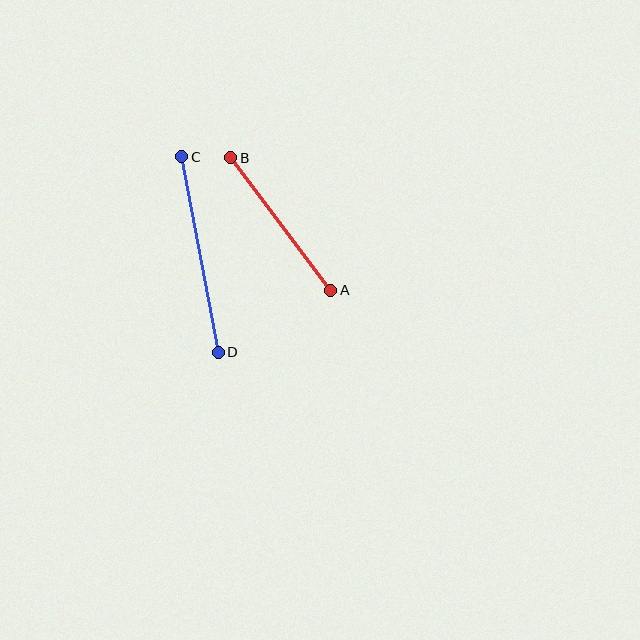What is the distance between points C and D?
The distance is approximately 198 pixels.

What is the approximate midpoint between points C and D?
The midpoint is at approximately (200, 255) pixels.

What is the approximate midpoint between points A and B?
The midpoint is at approximately (281, 224) pixels.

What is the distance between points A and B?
The distance is approximately 166 pixels.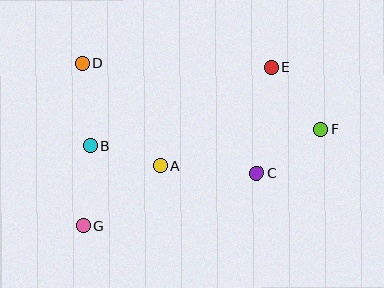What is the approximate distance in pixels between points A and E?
The distance between A and E is approximately 149 pixels.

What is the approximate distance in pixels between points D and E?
The distance between D and E is approximately 189 pixels.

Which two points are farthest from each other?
Points F and G are farthest from each other.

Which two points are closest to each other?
Points A and B are closest to each other.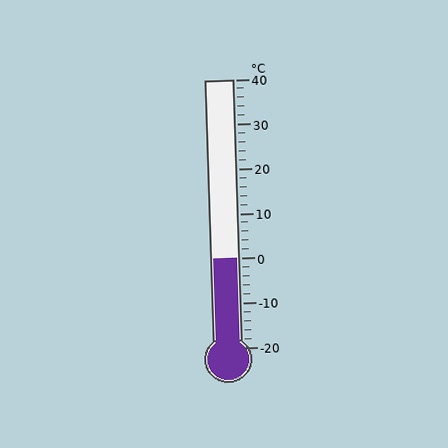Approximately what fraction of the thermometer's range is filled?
The thermometer is filled to approximately 35% of its range.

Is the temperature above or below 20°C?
The temperature is below 20°C.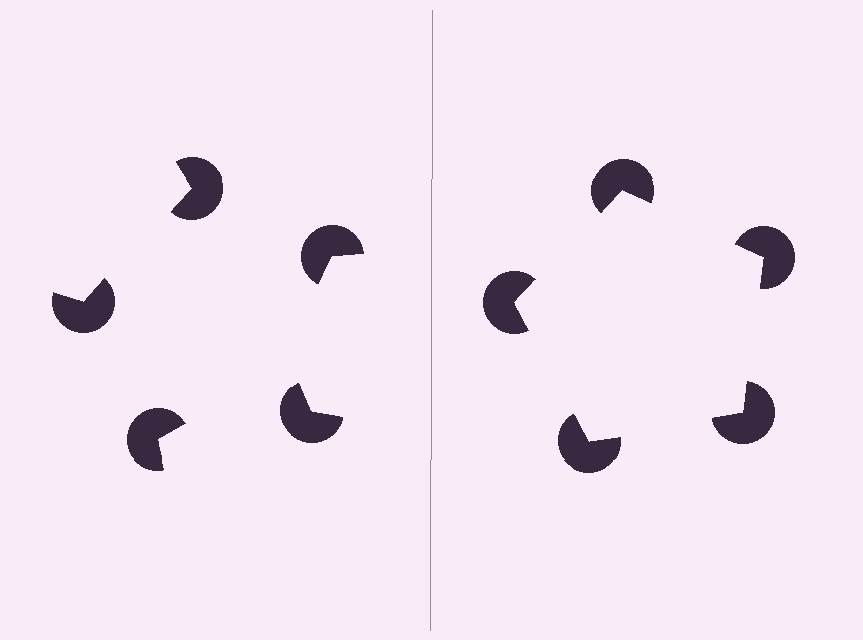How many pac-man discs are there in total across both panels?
10 — 5 on each side.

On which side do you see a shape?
An illusory pentagon appears on the right side. On the left side the wedge cuts are rotated, so no coherent shape forms.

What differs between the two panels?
The pac-man discs are positioned identically on both sides; only the wedge orientations differ. On the right they align to a pentagon; on the left they are misaligned.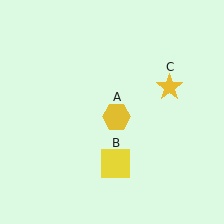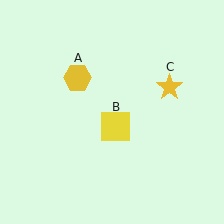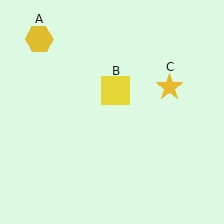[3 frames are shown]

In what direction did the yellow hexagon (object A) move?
The yellow hexagon (object A) moved up and to the left.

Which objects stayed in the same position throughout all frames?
Yellow star (object C) remained stationary.